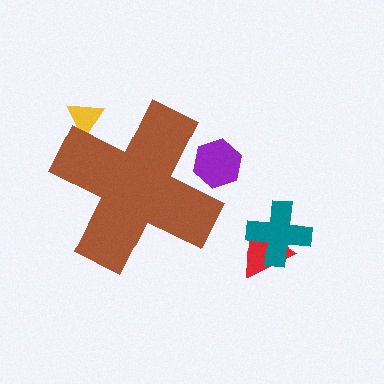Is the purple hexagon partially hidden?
Yes, the purple hexagon is partially hidden behind the brown cross.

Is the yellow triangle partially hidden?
Yes, the yellow triangle is partially hidden behind the brown cross.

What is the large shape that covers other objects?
A brown cross.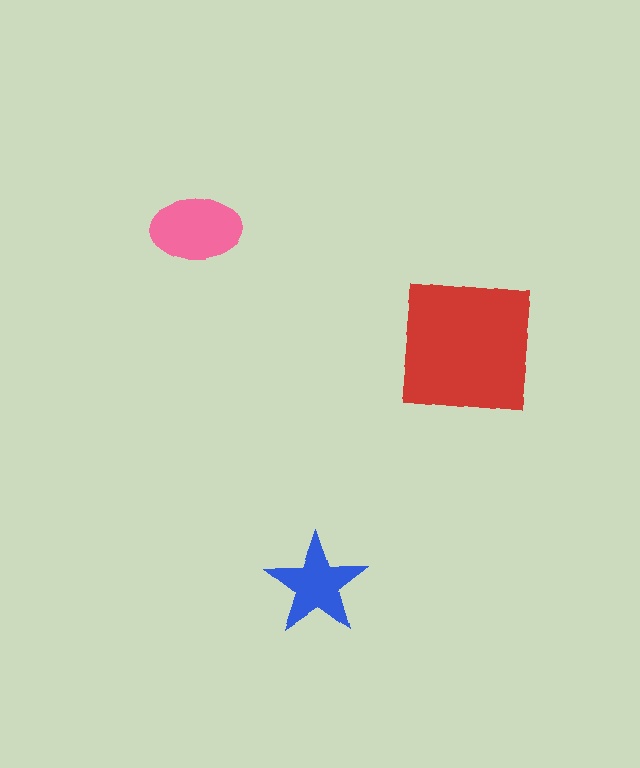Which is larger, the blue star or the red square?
The red square.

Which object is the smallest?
The blue star.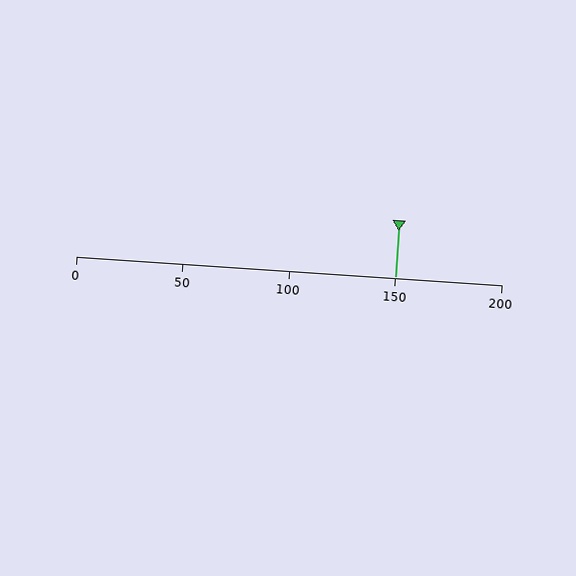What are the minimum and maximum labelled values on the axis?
The axis runs from 0 to 200.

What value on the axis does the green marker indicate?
The marker indicates approximately 150.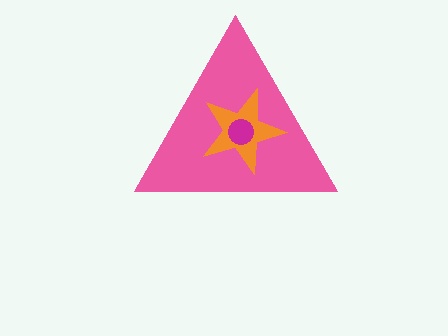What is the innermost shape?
The magenta circle.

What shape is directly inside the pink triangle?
The orange star.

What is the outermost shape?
The pink triangle.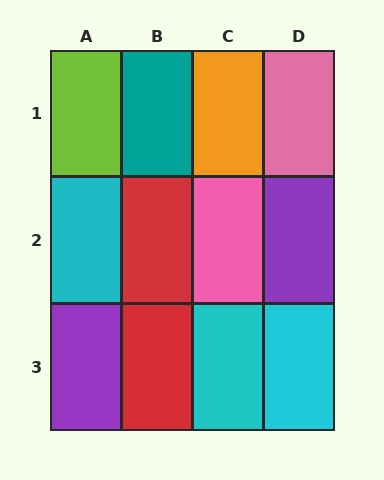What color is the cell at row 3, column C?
Cyan.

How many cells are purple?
2 cells are purple.